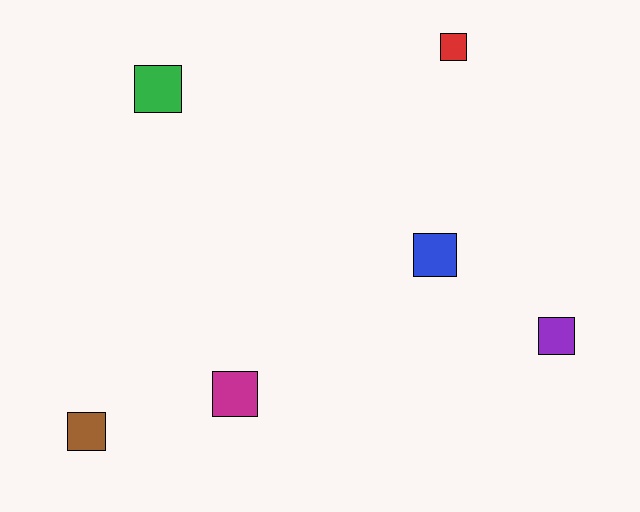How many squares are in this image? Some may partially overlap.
There are 6 squares.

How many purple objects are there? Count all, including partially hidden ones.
There is 1 purple object.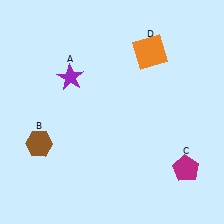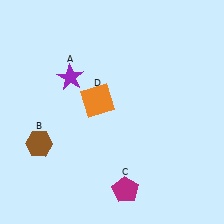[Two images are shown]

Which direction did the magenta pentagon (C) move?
The magenta pentagon (C) moved left.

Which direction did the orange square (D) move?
The orange square (D) moved left.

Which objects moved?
The objects that moved are: the magenta pentagon (C), the orange square (D).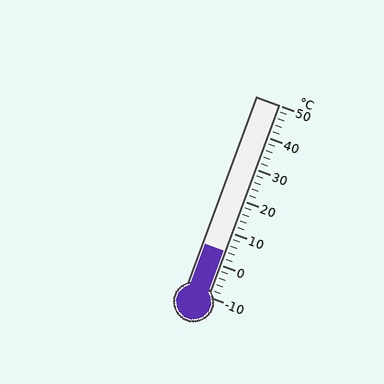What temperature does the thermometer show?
The thermometer shows approximately 4°C.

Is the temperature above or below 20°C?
The temperature is below 20°C.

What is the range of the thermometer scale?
The thermometer scale ranges from -10°C to 50°C.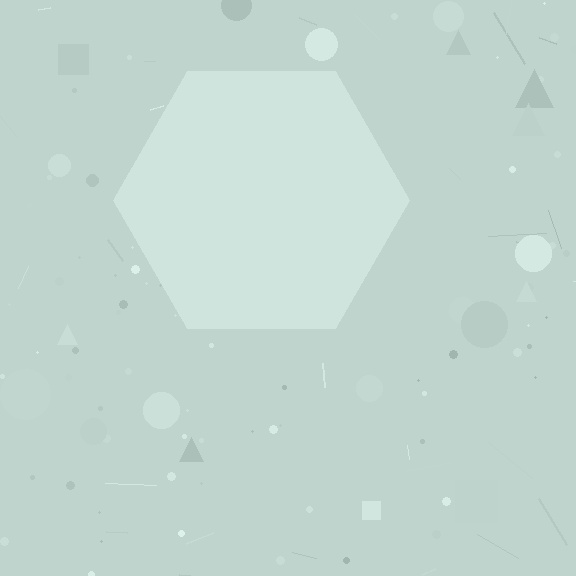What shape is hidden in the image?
A hexagon is hidden in the image.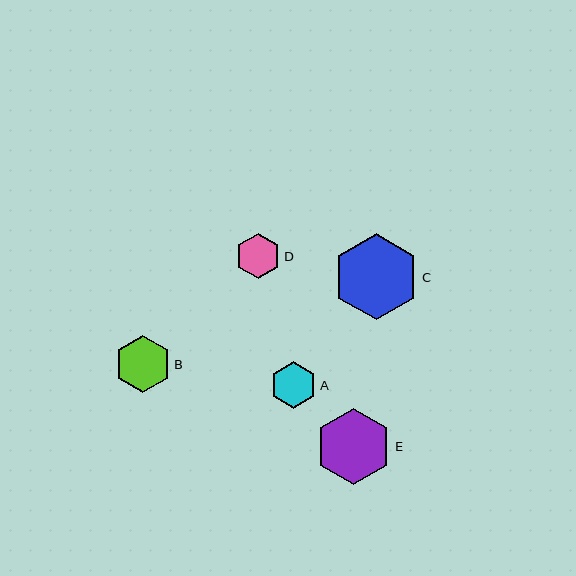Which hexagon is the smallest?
Hexagon D is the smallest with a size of approximately 45 pixels.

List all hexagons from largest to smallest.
From largest to smallest: C, E, B, A, D.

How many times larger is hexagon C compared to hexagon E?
Hexagon C is approximately 1.1 times the size of hexagon E.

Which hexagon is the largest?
Hexagon C is the largest with a size of approximately 86 pixels.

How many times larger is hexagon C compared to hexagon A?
Hexagon C is approximately 1.9 times the size of hexagon A.